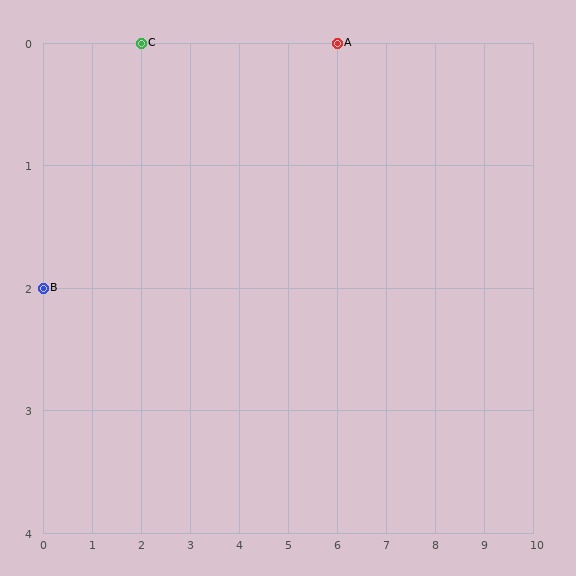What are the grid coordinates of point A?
Point A is at grid coordinates (6, 0).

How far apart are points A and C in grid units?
Points A and C are 4 columns apart.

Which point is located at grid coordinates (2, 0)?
Point C is at (2, 0).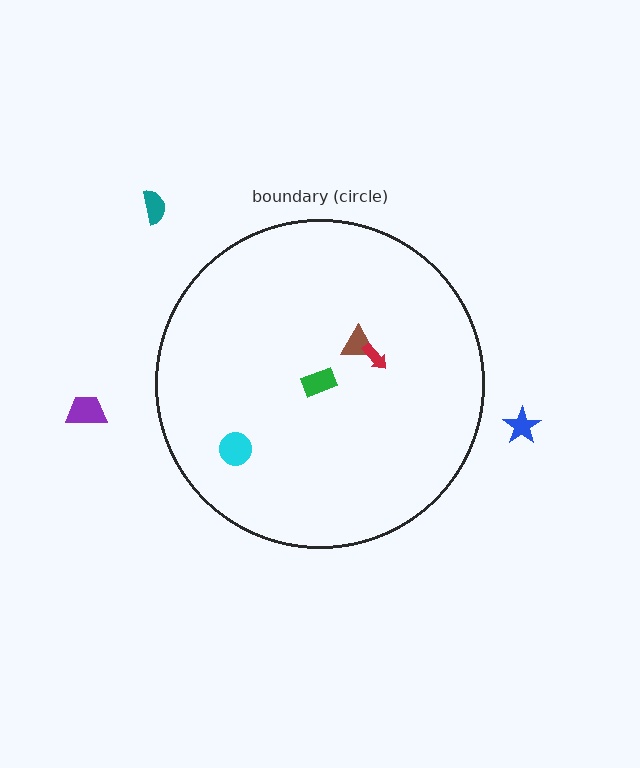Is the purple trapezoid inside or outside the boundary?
Outside.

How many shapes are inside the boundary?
4 inside, 3 outside.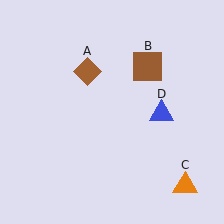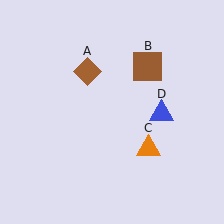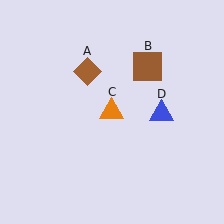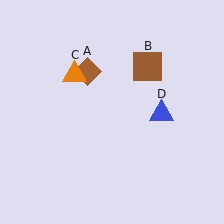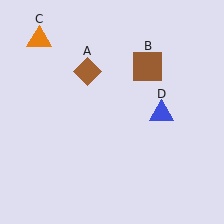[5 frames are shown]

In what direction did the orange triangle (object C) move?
The orange triangle (object C) moved up and to the left.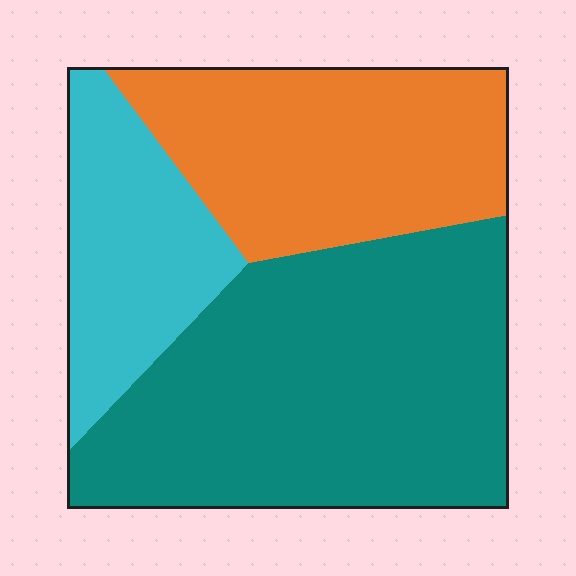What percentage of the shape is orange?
Orange covers 30% of the shape.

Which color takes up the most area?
Teal, at roughly 50%.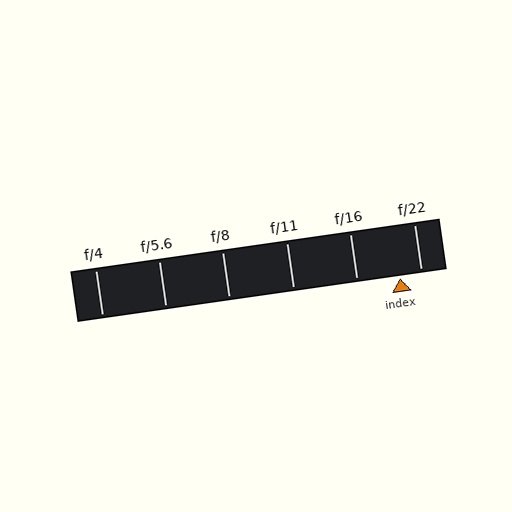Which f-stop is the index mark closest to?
The index mark is closest to f/22.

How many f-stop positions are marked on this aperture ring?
There are 6 f-stop positions marked.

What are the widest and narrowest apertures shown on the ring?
The widest aperture shown is f/4 and the narrowest is f/22.